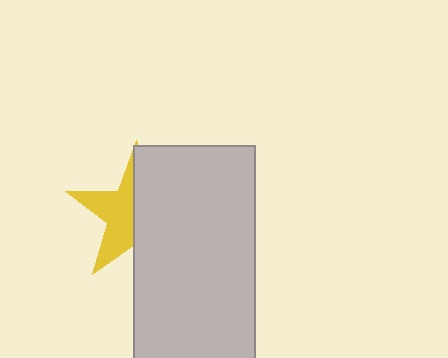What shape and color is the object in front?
The object in front is a light gray rectangle.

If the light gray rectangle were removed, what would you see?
You would see the complete yellow star.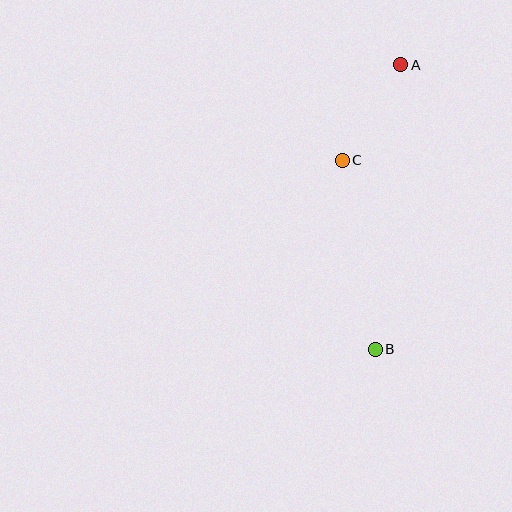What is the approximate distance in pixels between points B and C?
The distance between B and C is approximately 192 pixels.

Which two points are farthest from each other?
Points A and B are farthest from each other.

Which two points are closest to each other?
Points A and C are closest to each other.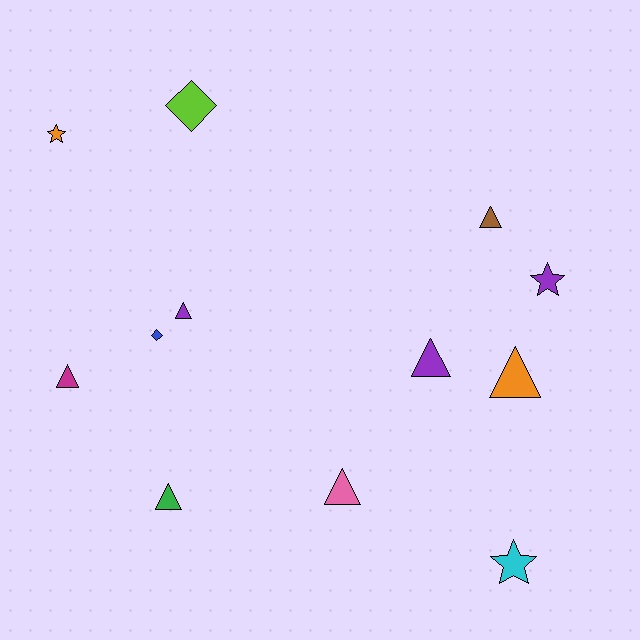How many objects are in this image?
There are 12 objects.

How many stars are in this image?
There are 3 stars.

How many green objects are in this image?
There is 1 green object.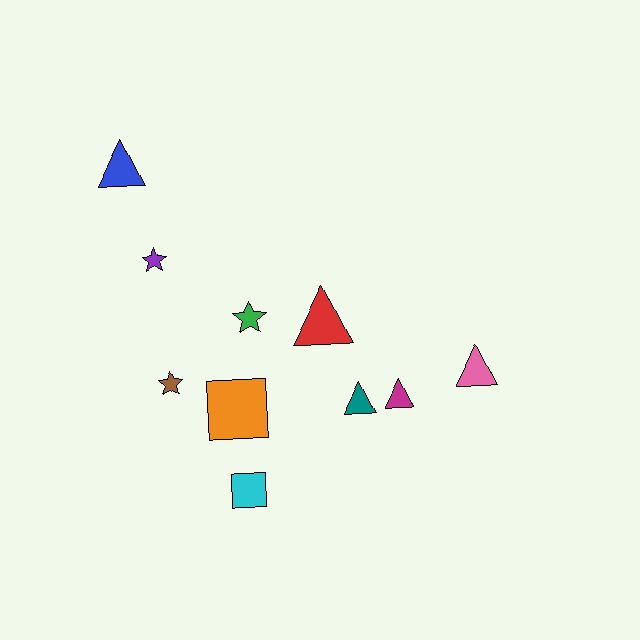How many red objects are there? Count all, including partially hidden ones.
There is 1 red object.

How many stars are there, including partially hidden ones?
There are 3 stars.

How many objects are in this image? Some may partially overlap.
There are 10 objects.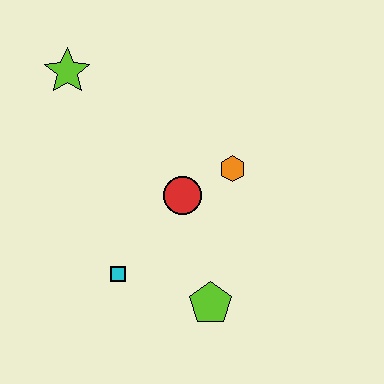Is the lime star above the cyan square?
Yes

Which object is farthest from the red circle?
The lime star is farthest from the red circle.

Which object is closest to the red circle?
The orange hexagon is closest to the red circle.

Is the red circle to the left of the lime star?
No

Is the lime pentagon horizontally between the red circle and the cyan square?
No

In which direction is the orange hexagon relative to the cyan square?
The orange hexagon is to the right of the cyan square.